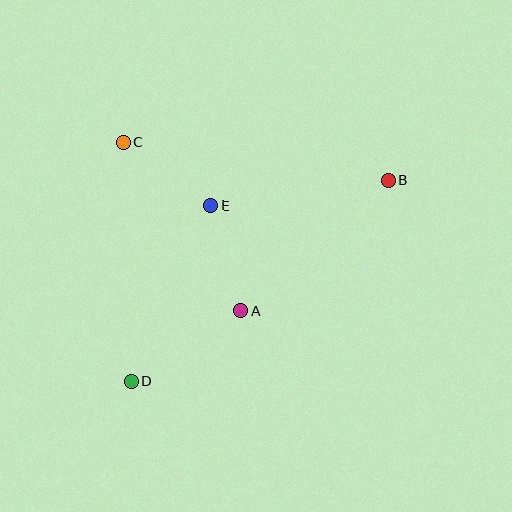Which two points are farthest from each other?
Points B and D are farthest from each other.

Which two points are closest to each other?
Points C and E are closest to each other.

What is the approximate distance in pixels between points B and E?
The distance between B and E is approximately 180 pixels.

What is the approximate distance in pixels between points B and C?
The distance between B and C is approximately 268 pixels.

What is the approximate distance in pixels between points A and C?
The distance between A and C is approximately 206 pixels.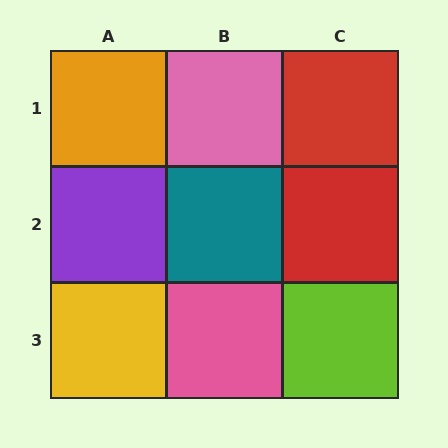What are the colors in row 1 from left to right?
Orange, pink, red.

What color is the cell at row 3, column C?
Lime.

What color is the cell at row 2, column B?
Teal.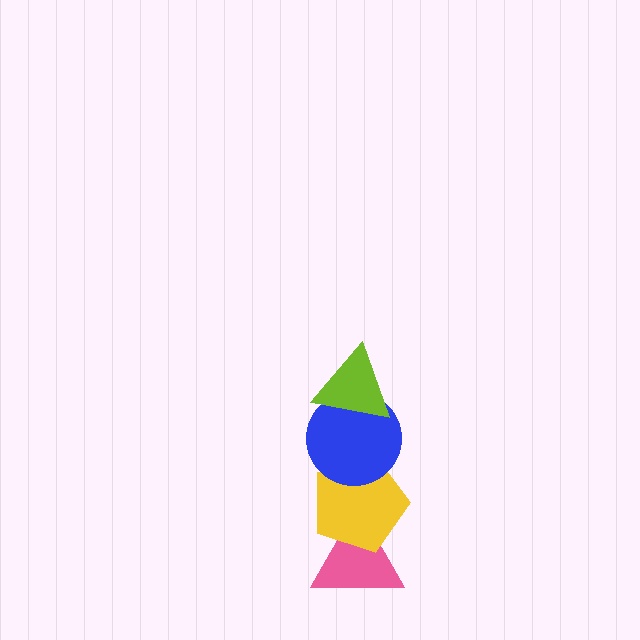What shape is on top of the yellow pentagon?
The blue circle is on top of the yellow pentagon.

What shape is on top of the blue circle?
The lime triangle is on top of the blue circle.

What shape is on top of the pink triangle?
The yellow pentagon is on top of the pink triangle.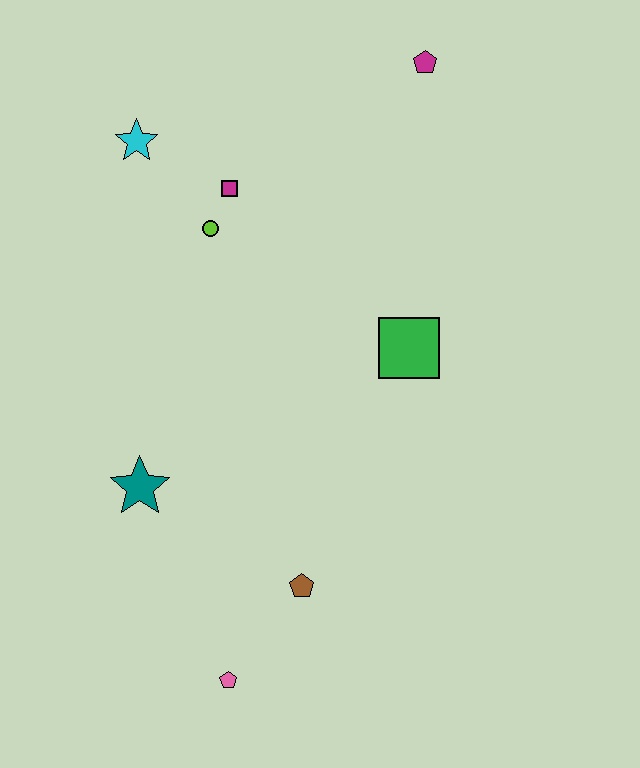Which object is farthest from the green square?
The pink pentagon is farthest from the green square.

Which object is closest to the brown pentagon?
The pink pentagon is closest to the brown pentagon.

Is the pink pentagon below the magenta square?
Yes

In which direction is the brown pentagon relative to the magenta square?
The brown pentagon is below the magenta square.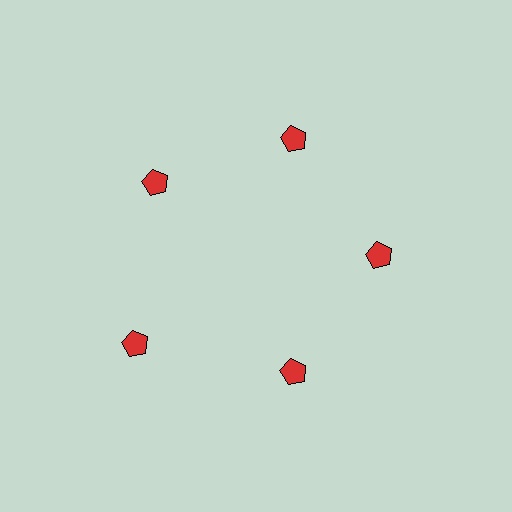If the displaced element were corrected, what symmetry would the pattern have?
It would have 5-fold rotational symmetry — the pattern would map onto itself every 72 degrees.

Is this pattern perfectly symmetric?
No. The 5 red pentagons are arranged in a ring, but one element near the 8 o'clock position is pushed outward from the center, breaking the 5-fold rotational symmetry.